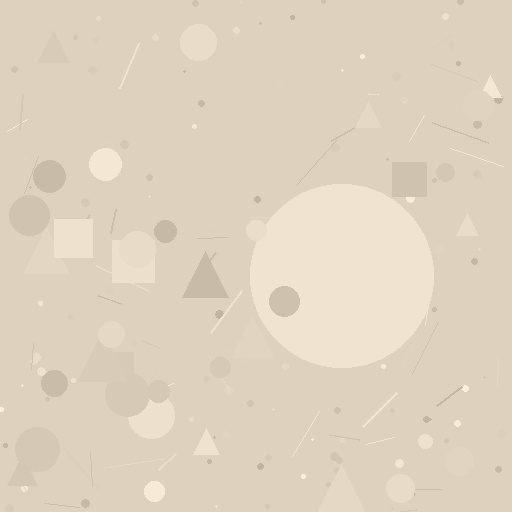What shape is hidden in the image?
A circle is hidden in the image.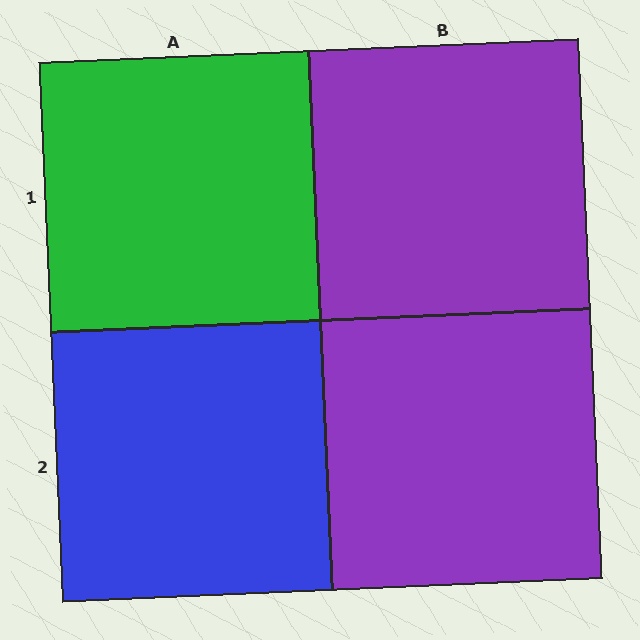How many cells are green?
1 cell is green.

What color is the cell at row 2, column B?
Purple.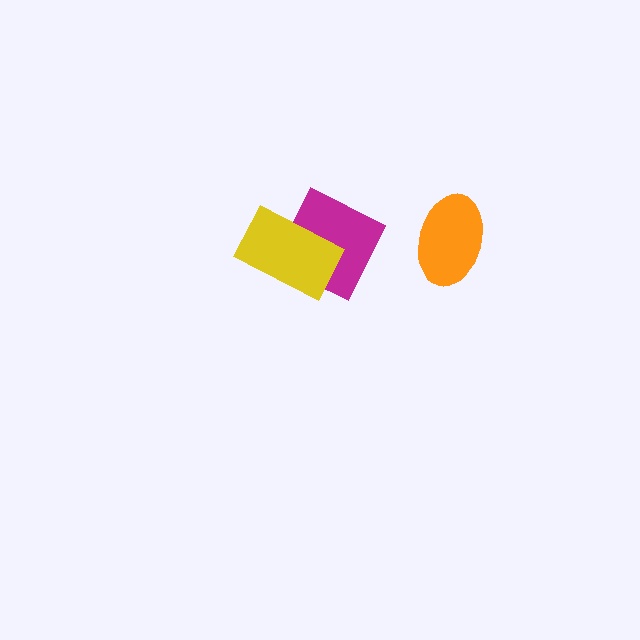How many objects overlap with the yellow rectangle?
1 object overlaps with the yellow rectangle.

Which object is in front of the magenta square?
The yellow rectangle is in front of the magenta square.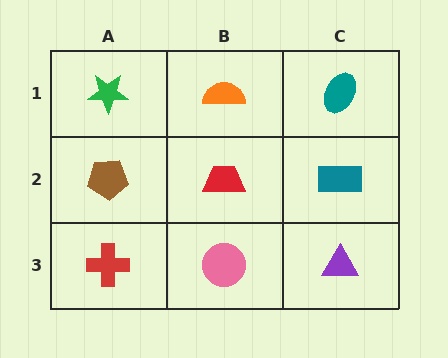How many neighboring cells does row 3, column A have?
2.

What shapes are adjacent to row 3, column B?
A red trapezoid (row 2, column B), a red cross (row 3, column A), a purple triangle (row 3, column C).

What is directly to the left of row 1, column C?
An orange semicircle.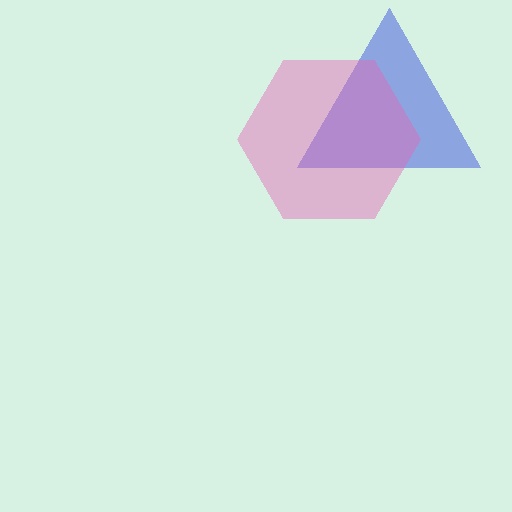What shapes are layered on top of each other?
The layered shapes are: a blue triangle, a pink hexagon.